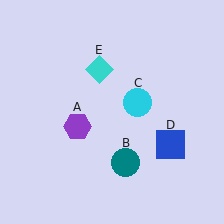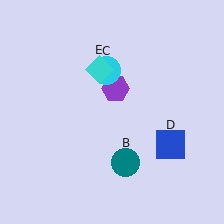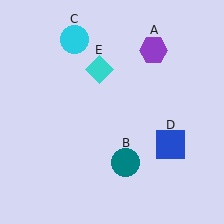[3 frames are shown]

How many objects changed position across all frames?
2 objects changed position: purple hexagon (object A), cyan circle (object C).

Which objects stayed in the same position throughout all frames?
Teal circle (object B) and blue square (object D) and cyan diamond (object E) remained stationary.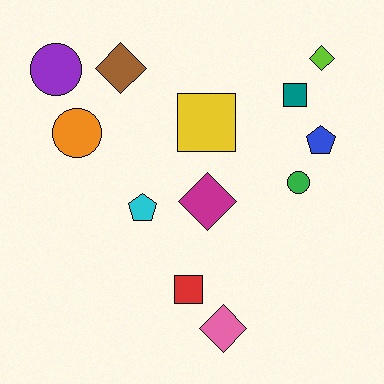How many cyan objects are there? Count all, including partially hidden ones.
There is 1 cyan object.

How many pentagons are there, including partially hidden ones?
There are 2 pentagons.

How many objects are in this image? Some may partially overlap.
There are 12 objects.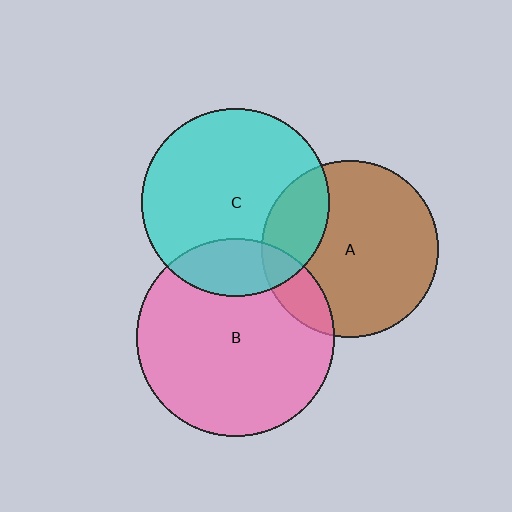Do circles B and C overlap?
Yes.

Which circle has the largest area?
Circle B (pink).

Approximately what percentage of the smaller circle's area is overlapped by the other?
Approximately 20%.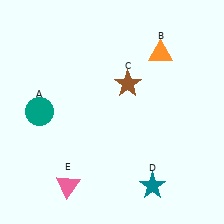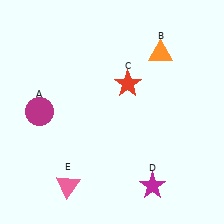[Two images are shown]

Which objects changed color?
A changed from teal to magenta. C changed from brown to red. D changed from teal to magenta.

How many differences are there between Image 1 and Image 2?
There are 3 differences between the two images.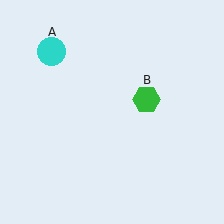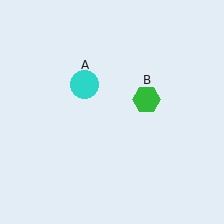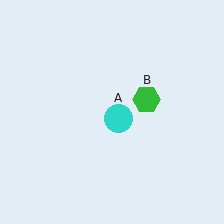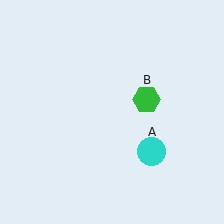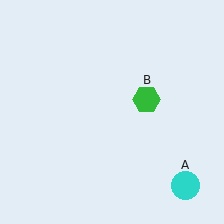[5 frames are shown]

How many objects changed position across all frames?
1 object changed position: cyan circle (object A).